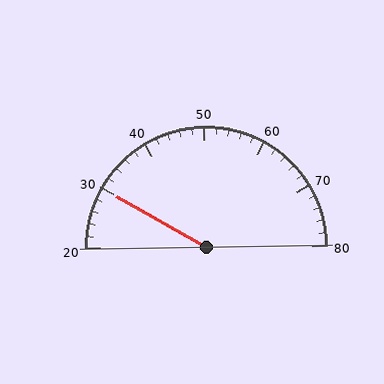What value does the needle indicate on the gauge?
The needle indicates approximately 30.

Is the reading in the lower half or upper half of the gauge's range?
The reading is in the lower half of the range (20 to 80).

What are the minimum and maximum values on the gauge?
The gauge ranges from 20 to 80.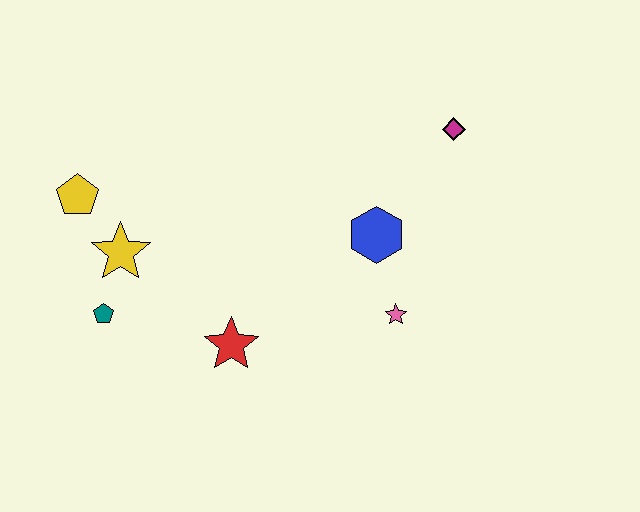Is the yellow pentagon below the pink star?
No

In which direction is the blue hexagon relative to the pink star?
The blue hexagon is above the pink star.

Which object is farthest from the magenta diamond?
The teal pentagon is farthest from the magenta diamond.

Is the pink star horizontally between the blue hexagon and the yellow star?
No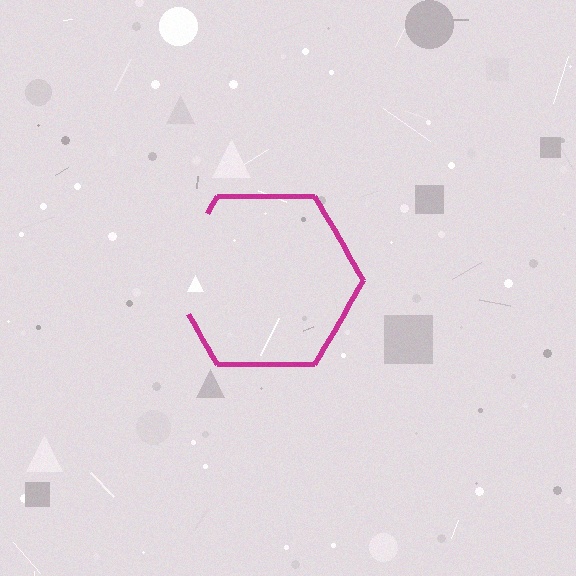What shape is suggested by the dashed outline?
The dashed outline suggests a hexagon.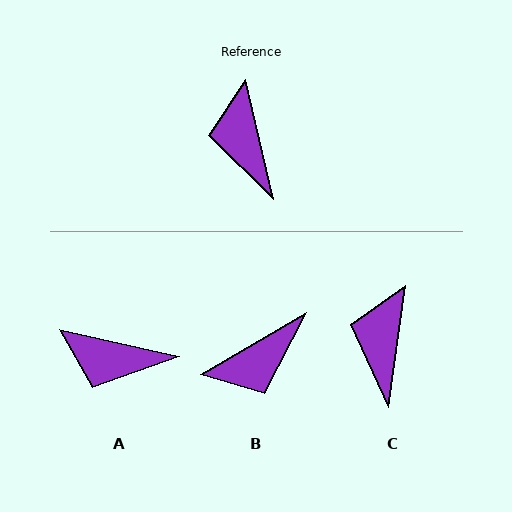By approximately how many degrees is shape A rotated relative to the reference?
Approximately 64 degrees counter-clockwise.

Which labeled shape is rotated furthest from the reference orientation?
B, about 107 degrees away.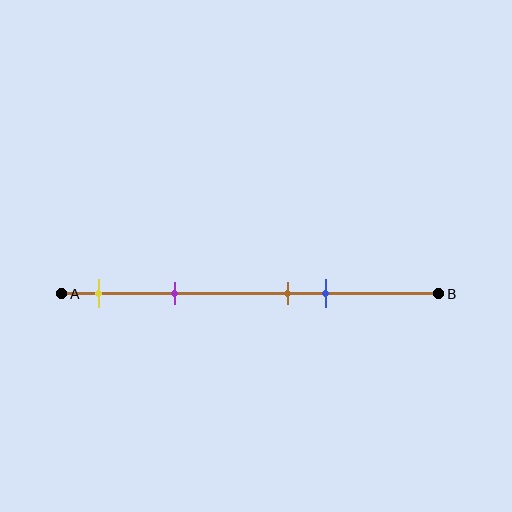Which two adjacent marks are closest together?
The brown and blue marks are the closest adjacent pair.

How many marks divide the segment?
There are 4 marks dividing the segment.